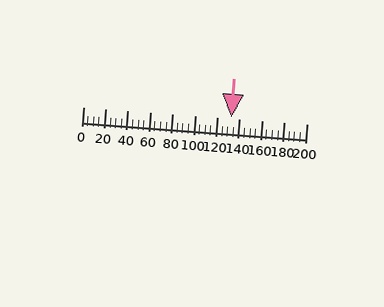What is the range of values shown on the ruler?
The ruler shows values from 0 to 200.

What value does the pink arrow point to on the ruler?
The pink arrow points to approximately 133.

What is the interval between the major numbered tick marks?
The major tick marks are spaced 20 units apart.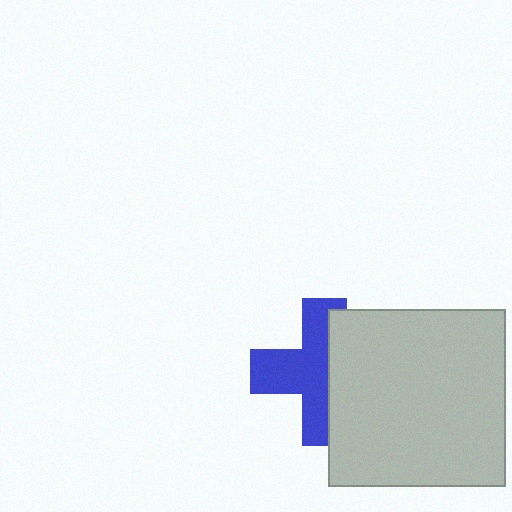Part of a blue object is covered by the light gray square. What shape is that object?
It is a cross.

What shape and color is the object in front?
The object in front is a light gray square.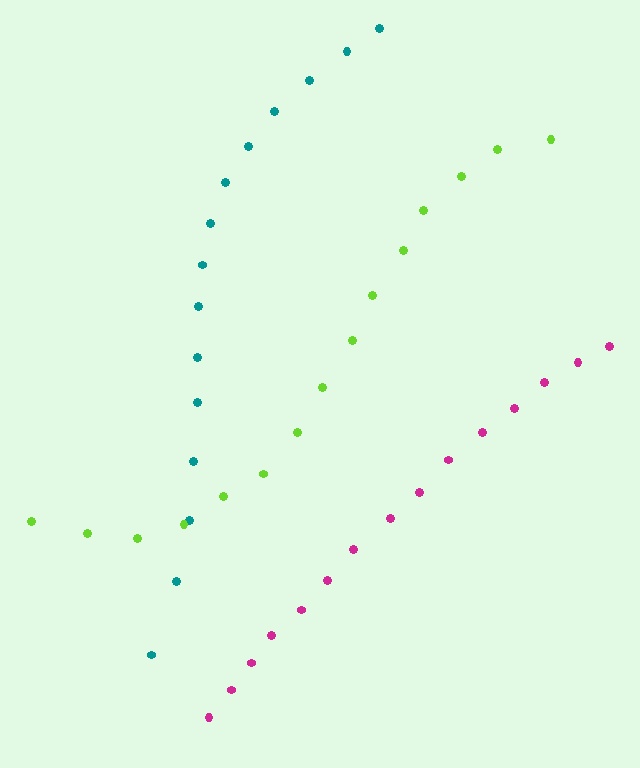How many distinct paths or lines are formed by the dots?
There are 3 distinct paths.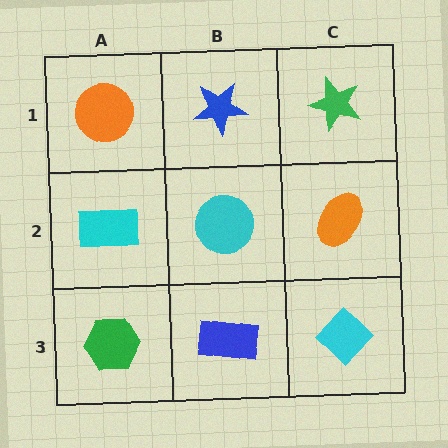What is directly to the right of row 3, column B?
A cyan diamond.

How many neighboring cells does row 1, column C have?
2.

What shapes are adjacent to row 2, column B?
A blue star (row 1, column B), a blue rectangle (row 3, column B), a cyan rectangle (row 2, column A), an orange ellipse (row 2, column C).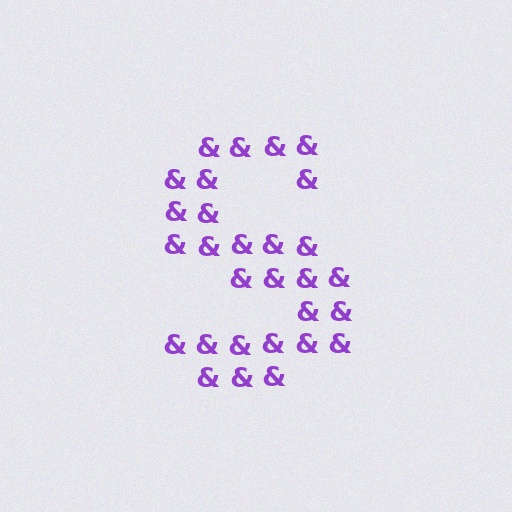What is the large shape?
The large shape is the letter S.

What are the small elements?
The small elements are ampersands.